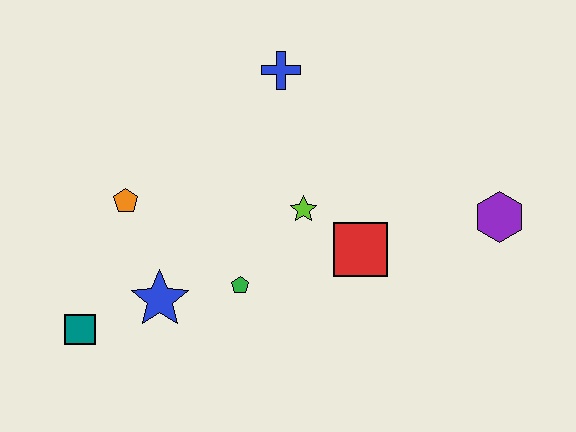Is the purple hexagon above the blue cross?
No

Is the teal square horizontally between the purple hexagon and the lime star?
No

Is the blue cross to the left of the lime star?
Yes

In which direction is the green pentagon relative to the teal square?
The green pentagon is to the right of the teal square.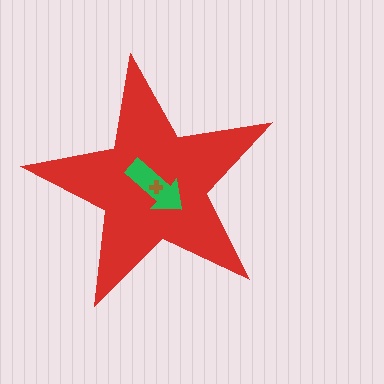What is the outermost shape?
The red star.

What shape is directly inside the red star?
The green arrow.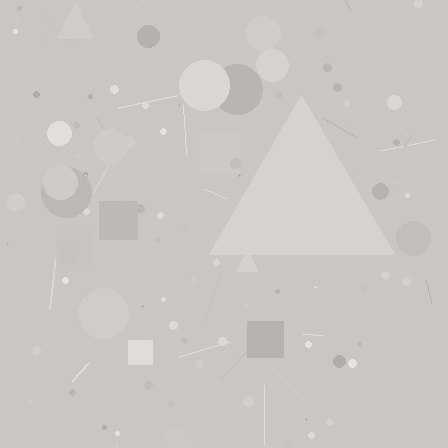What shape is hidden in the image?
A triangle is hidden in the image.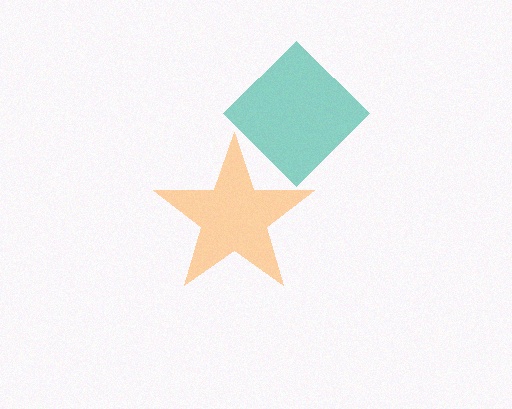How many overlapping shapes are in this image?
There are 2 overlapping shapes in the image.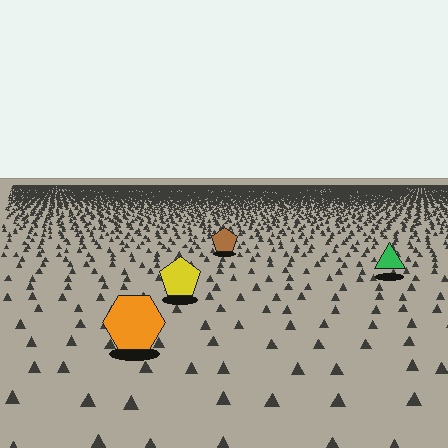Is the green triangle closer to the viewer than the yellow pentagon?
No. The yellow pentagon is closer — you can tell from the texture gradient: the ground texture is coarser near it.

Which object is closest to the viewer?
The orange hexagon is closest. The texture marks near it are larger and more spread out.